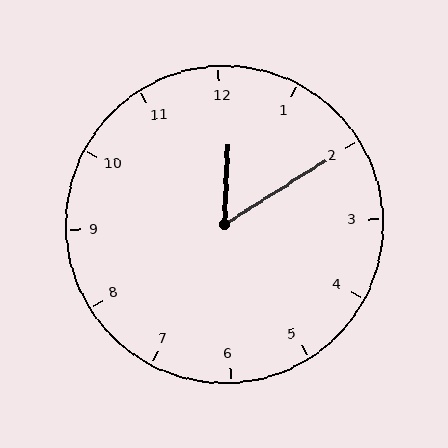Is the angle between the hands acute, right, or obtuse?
It is acute.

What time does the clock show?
12:10.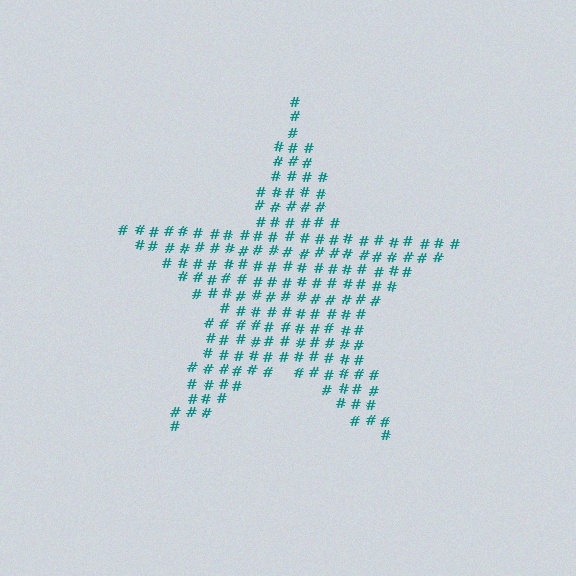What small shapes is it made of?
It is made of small hash symbols.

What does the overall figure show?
The overall figure shows a star.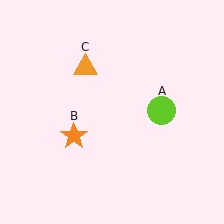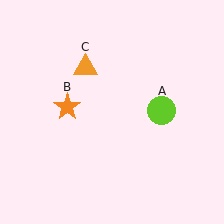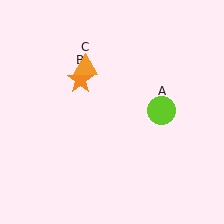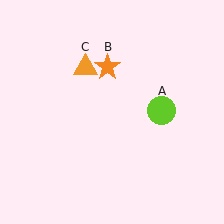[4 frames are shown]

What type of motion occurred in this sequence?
The orange star (object B) rotated clockwise around the center of the scene.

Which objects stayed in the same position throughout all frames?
Lime circle (object A) and orange triangle (object C) remained stationary.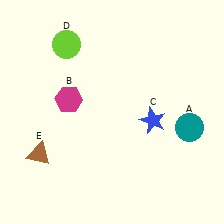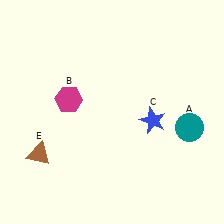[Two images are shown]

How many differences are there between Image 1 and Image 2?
There is 1 difference between the two images.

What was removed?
The lime circle (D) was removed in Image 2.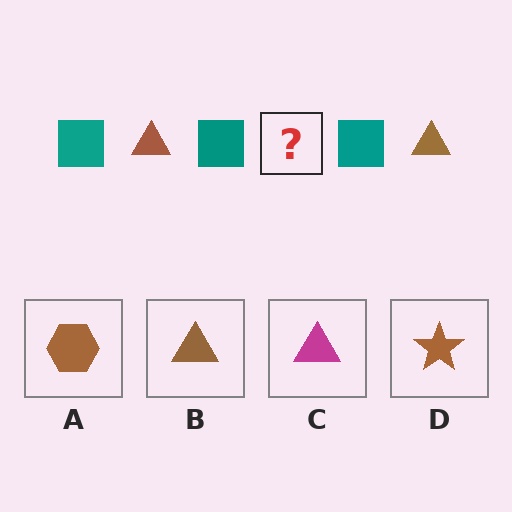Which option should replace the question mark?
Option B.